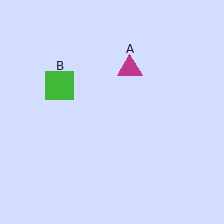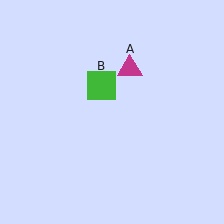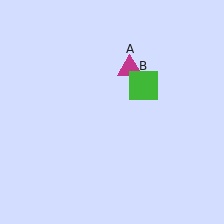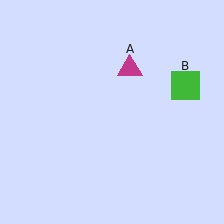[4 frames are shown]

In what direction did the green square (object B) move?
The green square (object B) moved right.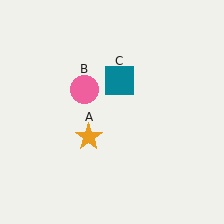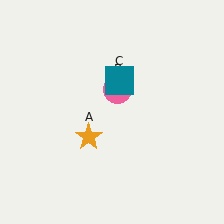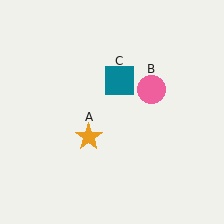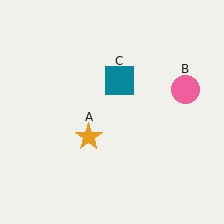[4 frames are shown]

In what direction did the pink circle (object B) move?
The pink circle (object B) moved right.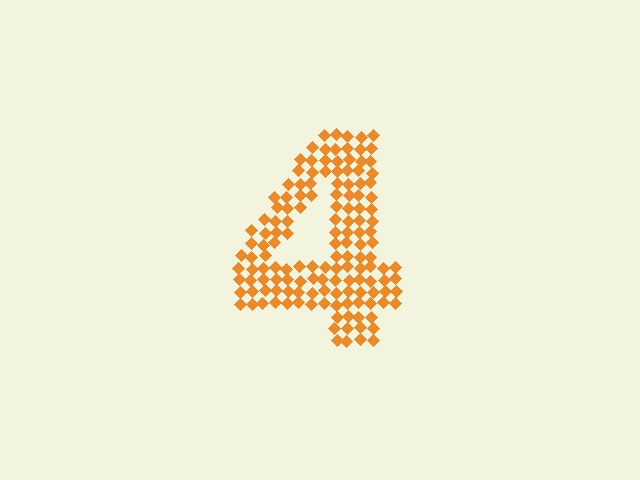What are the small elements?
The small elements are diamonds.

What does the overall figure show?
The overall figure shows the digit 4.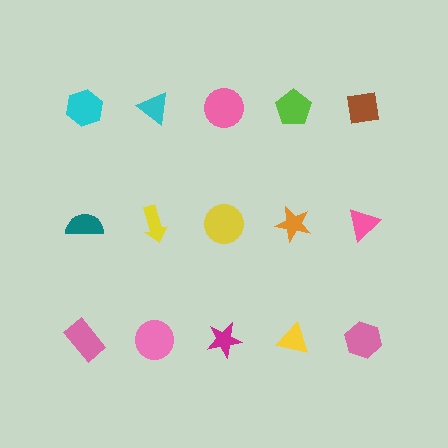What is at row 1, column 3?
A pink circle.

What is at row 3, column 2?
A pink circle.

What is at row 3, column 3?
A magenta star.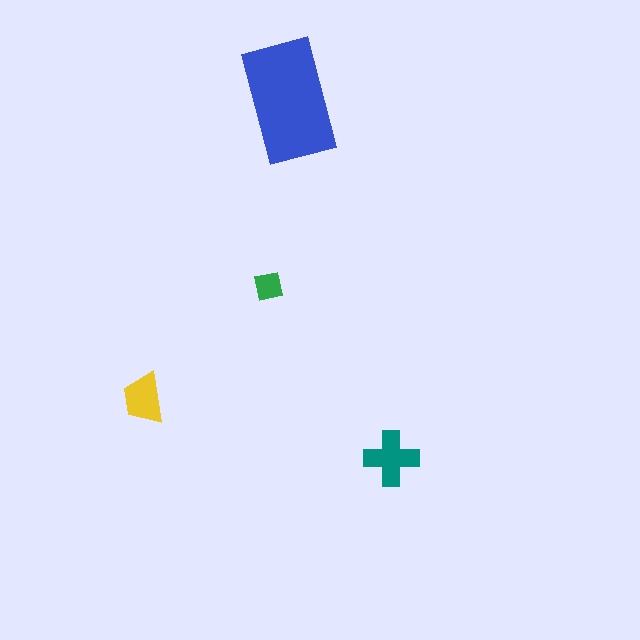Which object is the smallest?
The green square.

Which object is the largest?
The blue rectangle.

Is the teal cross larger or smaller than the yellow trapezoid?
Larger.